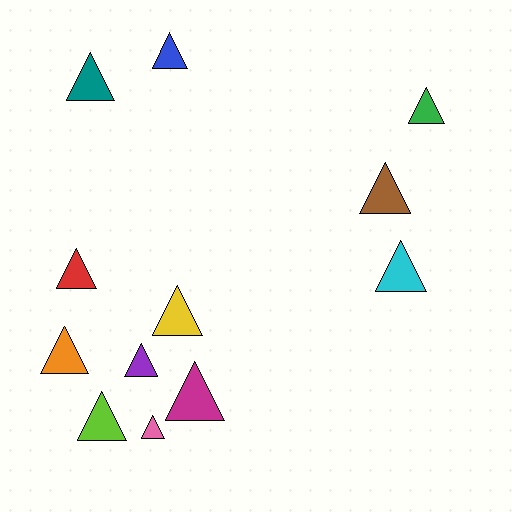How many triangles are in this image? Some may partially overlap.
There are 12 triangles.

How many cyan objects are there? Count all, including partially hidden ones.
There is 1 cyan object.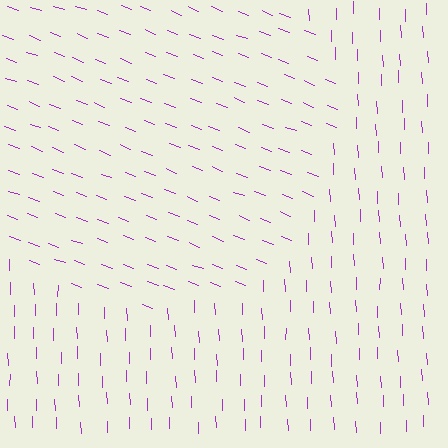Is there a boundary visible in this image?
Yes, there is a texture boundary formed by a change in line orientation.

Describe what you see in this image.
The image is filled with small purple line segments. A circle region in the image has lines oriented differently from the surrounding lines, creating a visible texture boundary.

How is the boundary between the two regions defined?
The boundary is defined purely by a change in line orientation (approximately 67 degrees difference). All lines are the same color and thickness.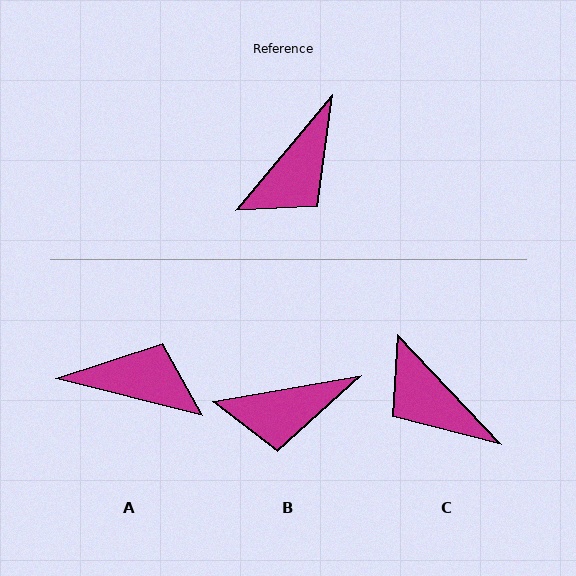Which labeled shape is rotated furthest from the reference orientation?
A, about 116 degrees away.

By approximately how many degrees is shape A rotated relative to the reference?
Approximately 116 degrees counter-clockwise.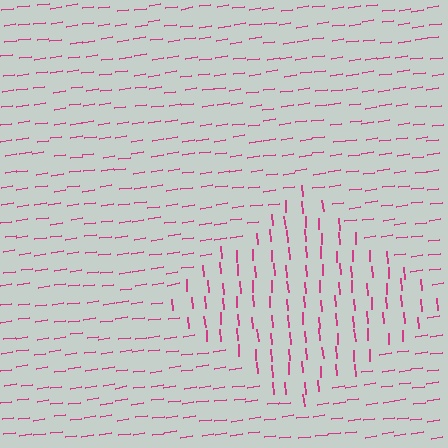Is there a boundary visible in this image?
Yes, there is a texture boundary formed by a change in line orientation.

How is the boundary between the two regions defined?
The boundary is defined purely by a change in line orientation (approximately 86 degrees difference). All lines are the same color and thickness.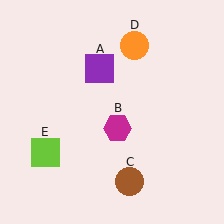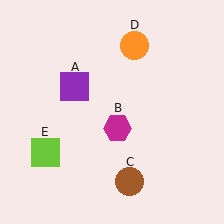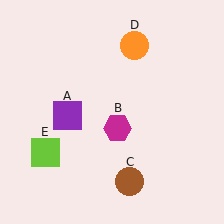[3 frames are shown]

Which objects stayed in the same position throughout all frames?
Magenta hexagon (object B) and brown circle (object C) and orange circle (object D) and lime square (object E) remained stationary.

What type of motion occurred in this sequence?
The purple square (object A) rotated counterclockwise around the center of the scene.